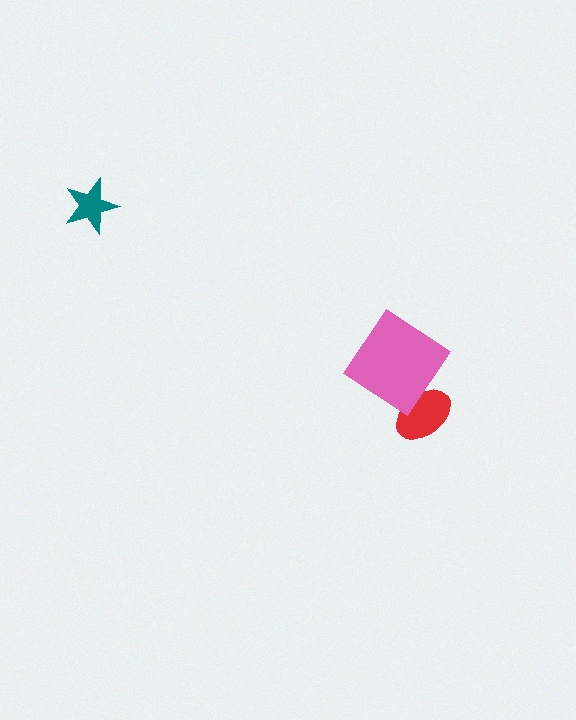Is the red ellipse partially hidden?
Yes, it is partially covered by another shape.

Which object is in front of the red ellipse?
The pink diamond is in front of the red ellipse.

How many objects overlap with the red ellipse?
1 object overlaps with the red ellipse.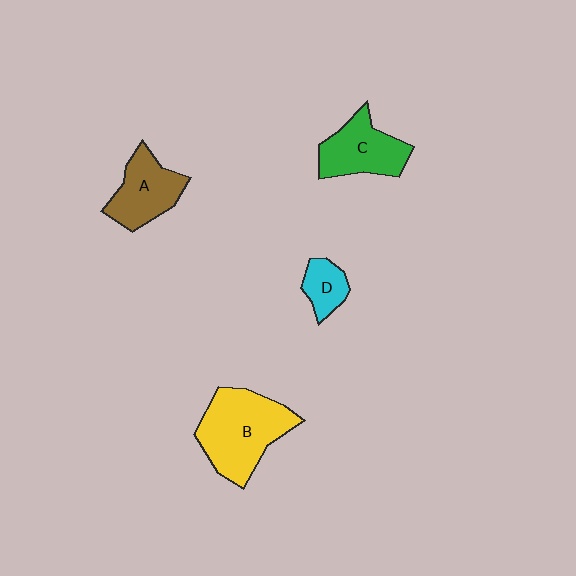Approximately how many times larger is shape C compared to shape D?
Approximately 2.1 times.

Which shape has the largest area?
Shape B (yellow).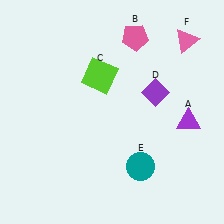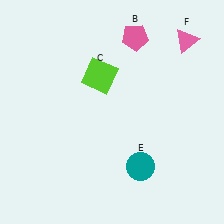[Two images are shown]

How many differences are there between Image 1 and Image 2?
There are 2 differences between the two images.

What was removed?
The purple diamond (D), the purple triangle (A) were removed in Image 2.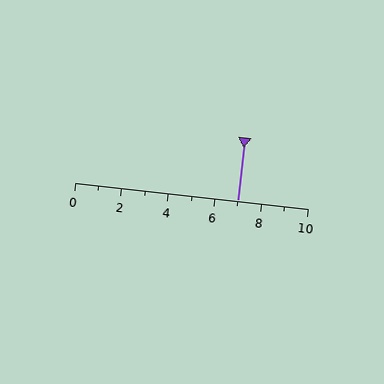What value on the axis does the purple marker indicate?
The marker indicates approximately 7.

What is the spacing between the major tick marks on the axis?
The major ticks are spaced 2 apart.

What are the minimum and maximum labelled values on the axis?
The axis runs from 0 to 10.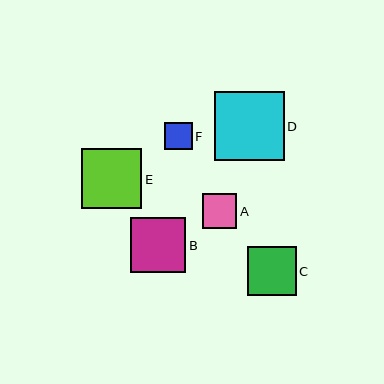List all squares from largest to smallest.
From largest to smallest: D, E, B, C, A, F.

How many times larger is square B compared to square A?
Square B is approximately 1.6 times the size of square A.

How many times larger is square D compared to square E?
Square D is approximately 1.1 times the size of square E.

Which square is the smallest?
Square F is the smallest with a size of approximately 28 pixels.